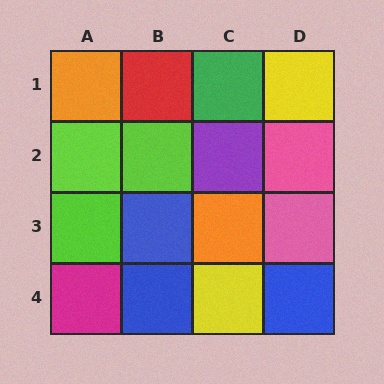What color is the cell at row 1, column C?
Green.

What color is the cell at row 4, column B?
Blue.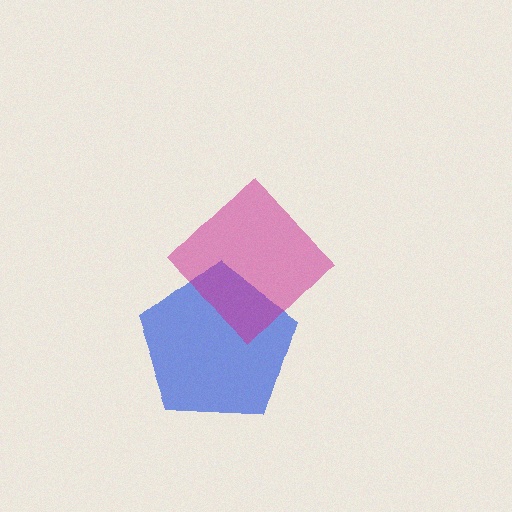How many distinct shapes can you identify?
There are 2 distinct shapes: a blue pentagon, a magenta diamond.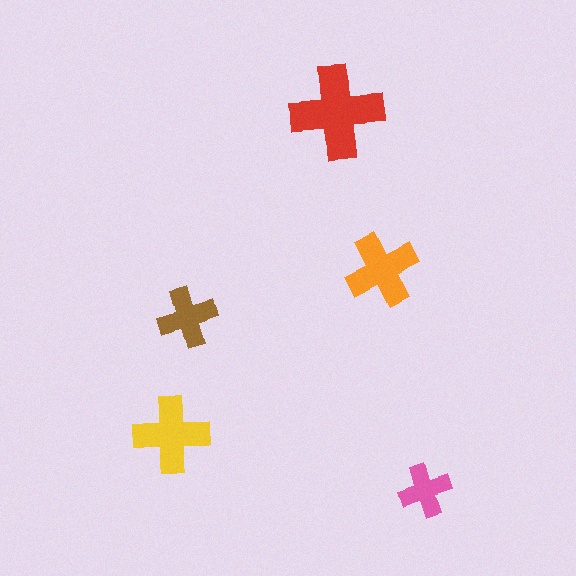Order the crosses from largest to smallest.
the red one, the yellow one, the orange one, the brown one, the pink one.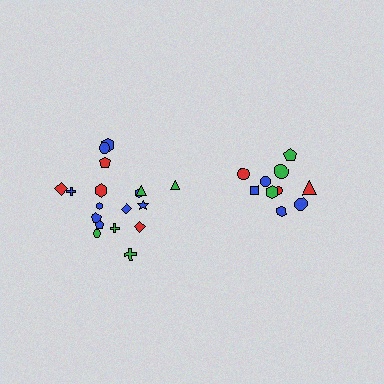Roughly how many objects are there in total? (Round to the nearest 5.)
Roughly 30 objects in total.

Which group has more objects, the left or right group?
The left group.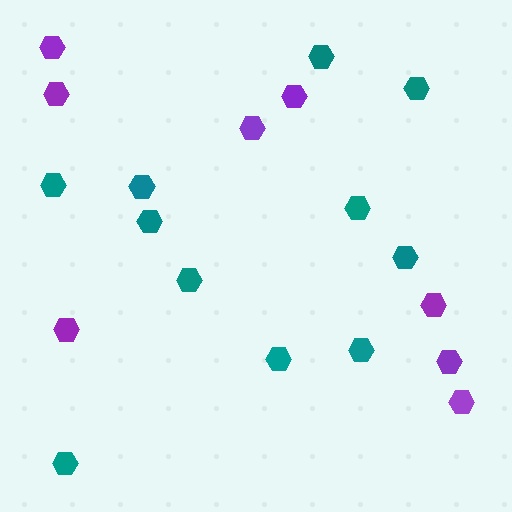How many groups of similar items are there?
There are 2 groups: one group of purple hexagons (8) and one group of teal hexagons (11).